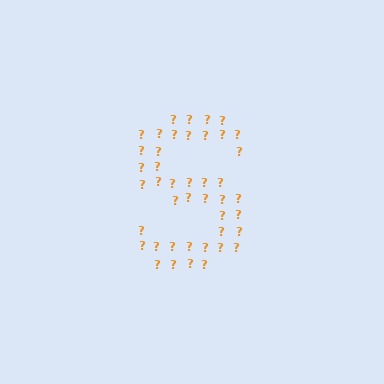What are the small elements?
The small elements are question marks.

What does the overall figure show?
The overall figure shows the letter S.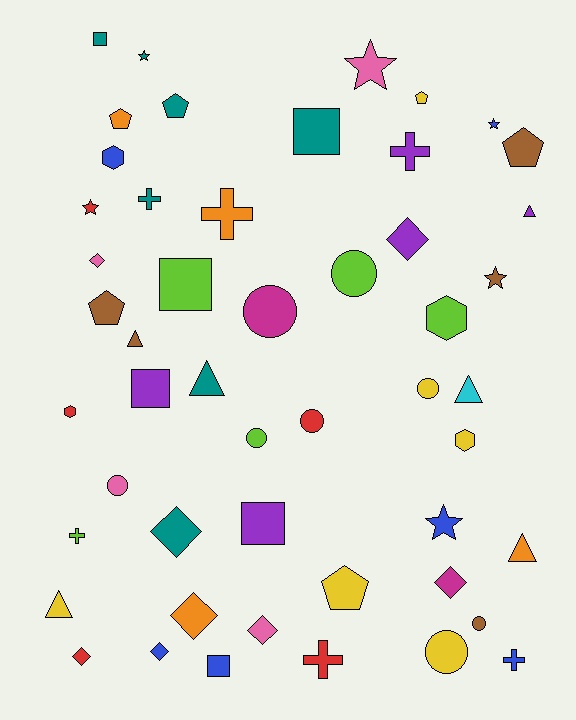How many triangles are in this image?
There are 6 triangles.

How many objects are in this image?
There are 50 objects.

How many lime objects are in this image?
There are 5 lime objects.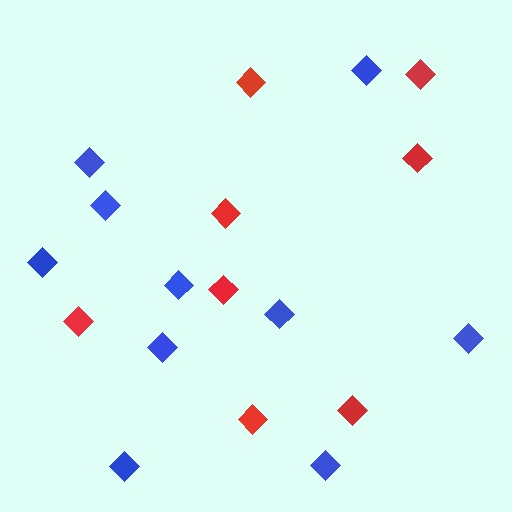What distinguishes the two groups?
There are 2 groups: one group of red diamonds (8) and one group of blue diamonds (10).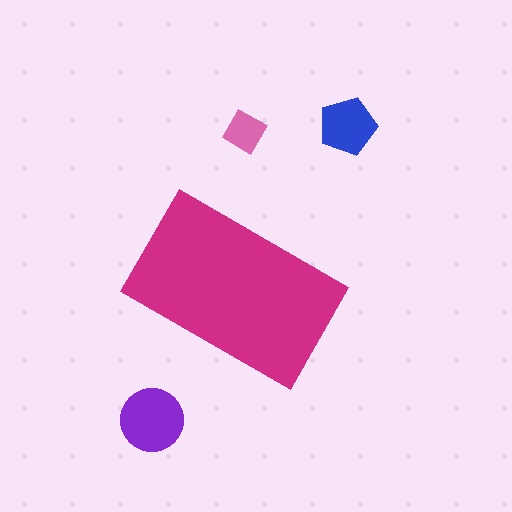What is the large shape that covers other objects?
A magenta rectangle.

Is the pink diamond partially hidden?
No, the pink diamond is fully visible.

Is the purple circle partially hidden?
No, the purple circle is fully visible.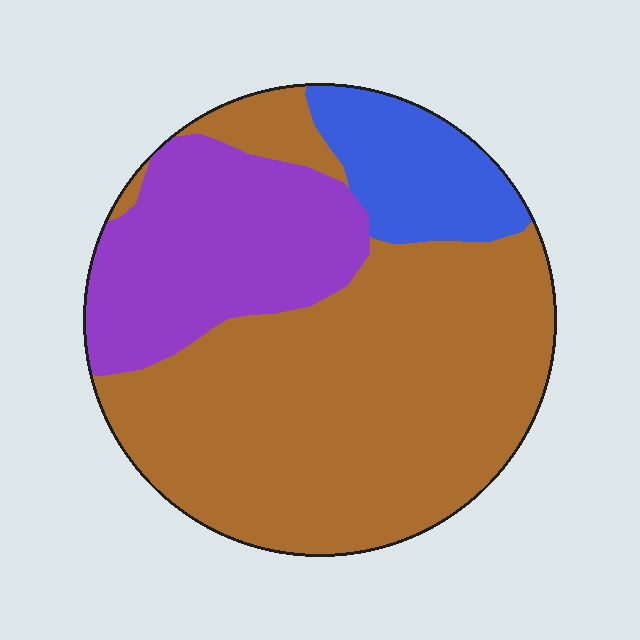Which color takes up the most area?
Brown, at roughly 60%.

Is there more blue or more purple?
Purple.